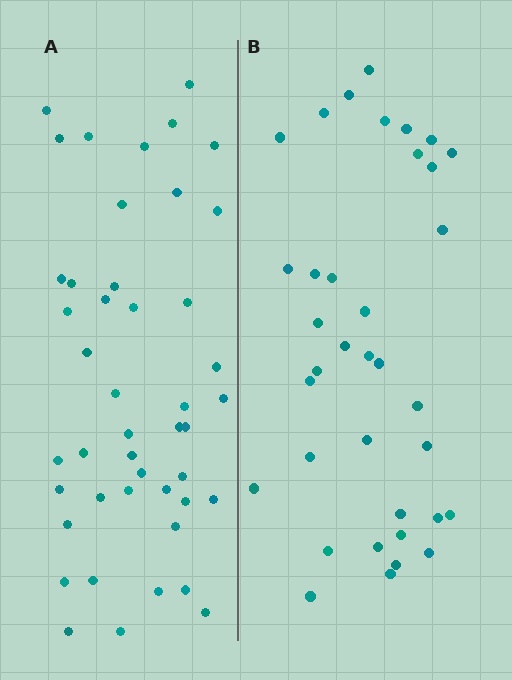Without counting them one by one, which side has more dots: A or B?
Region A (the left region) has more dots.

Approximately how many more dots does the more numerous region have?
Region A has roughly 8 or so more dots than region B.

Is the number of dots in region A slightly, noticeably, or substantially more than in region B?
Region A has noticeably more, but not dramatically so. The ratio is roughly 1.2 to 1.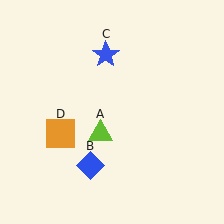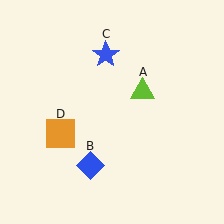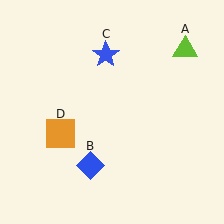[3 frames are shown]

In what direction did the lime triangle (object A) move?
The lime triangle (object A) moved up and to the right.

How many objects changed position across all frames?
1 object changed position: lime triangle (object A).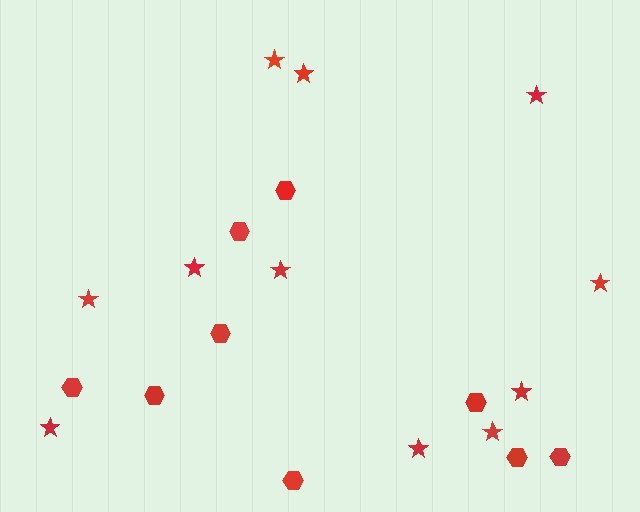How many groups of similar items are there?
There are 2 groups: one group of stars (11) and one group of hexagons (9).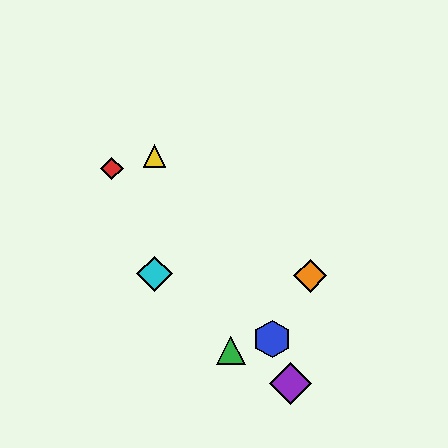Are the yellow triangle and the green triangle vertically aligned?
No, the yellow triangle is at x≈155 and the green triangle is at x≈231.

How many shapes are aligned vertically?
2 shapes (the yellow triangle, the cyan diamond) are aligned vertically.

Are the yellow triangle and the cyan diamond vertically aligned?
Yes, both are at x≈155.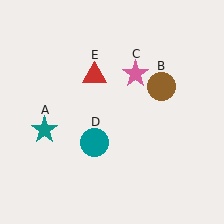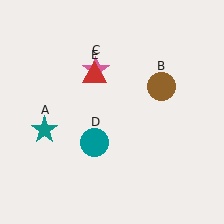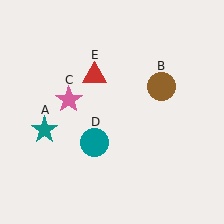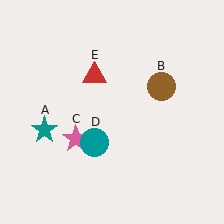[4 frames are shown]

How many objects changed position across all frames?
1 object changed position: pink star (object C).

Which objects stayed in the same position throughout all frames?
Teal star (object A) and brown circle (object B) and teal circle (object D) and red triangle (object E) remained stationary.